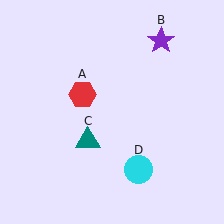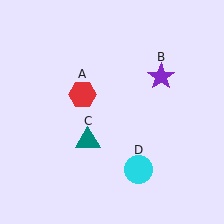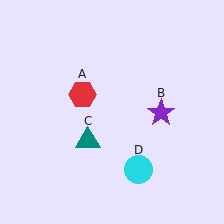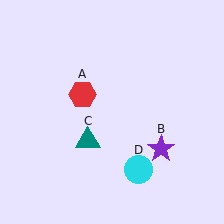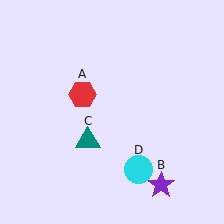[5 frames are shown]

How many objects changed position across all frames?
1 object changed position: purple star (object B).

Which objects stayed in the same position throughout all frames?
Red hexagon (object A) and teal triangle (object C) and cyan circle (object D) remained stationary.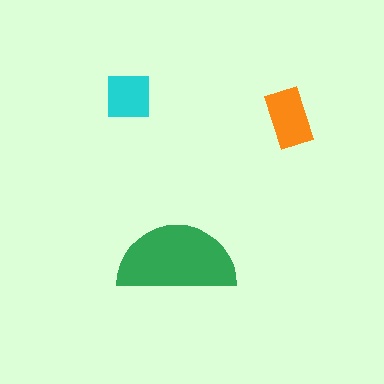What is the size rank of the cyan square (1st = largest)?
3rd.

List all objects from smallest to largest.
The cyan square, the orange rectangle, the green semicircle.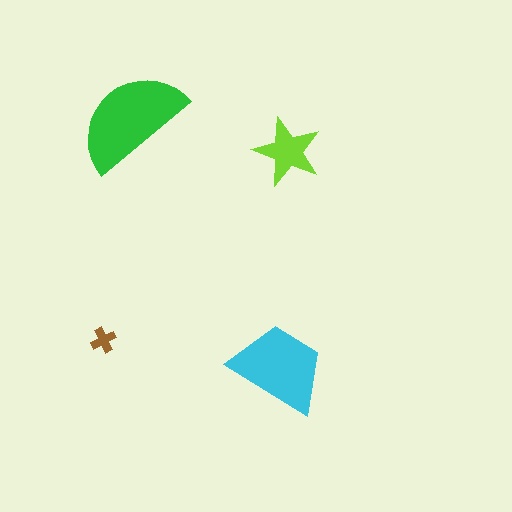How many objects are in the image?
There are 4 objects in the image.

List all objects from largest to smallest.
The green semicircle, the cyan trapezoid, the lime star, the brown cross.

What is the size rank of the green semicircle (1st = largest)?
1st.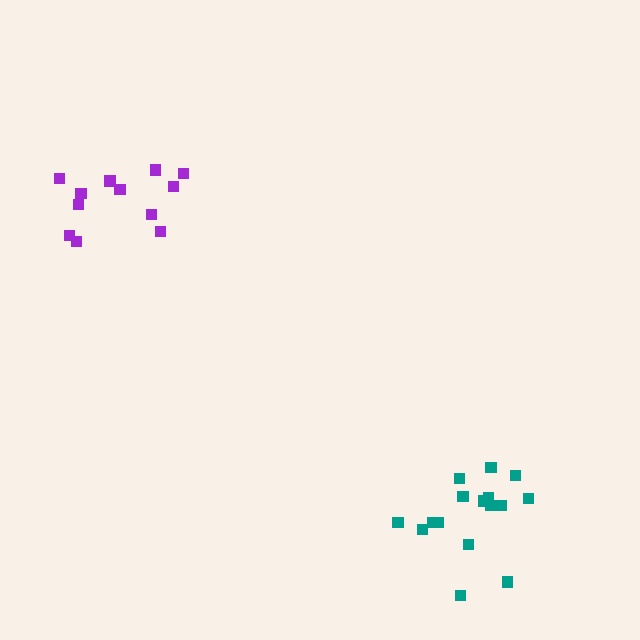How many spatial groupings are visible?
There are 2 spatial groupings.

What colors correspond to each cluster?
The clusters are colored: purple, teal.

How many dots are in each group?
Group 1: 12 dots, Group 2: 16 dots (28 total).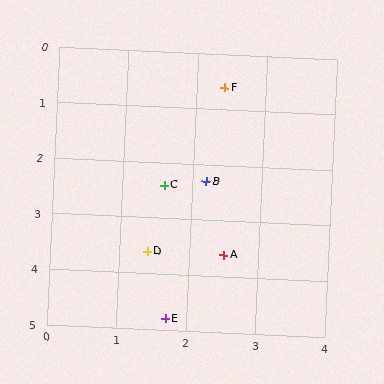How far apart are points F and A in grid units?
Points F and A are about 3.0 grid units apart.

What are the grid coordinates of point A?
Point A is at approximately (2.5, 3.6).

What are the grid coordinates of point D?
Point D is at approximately (1.4, 3.6).